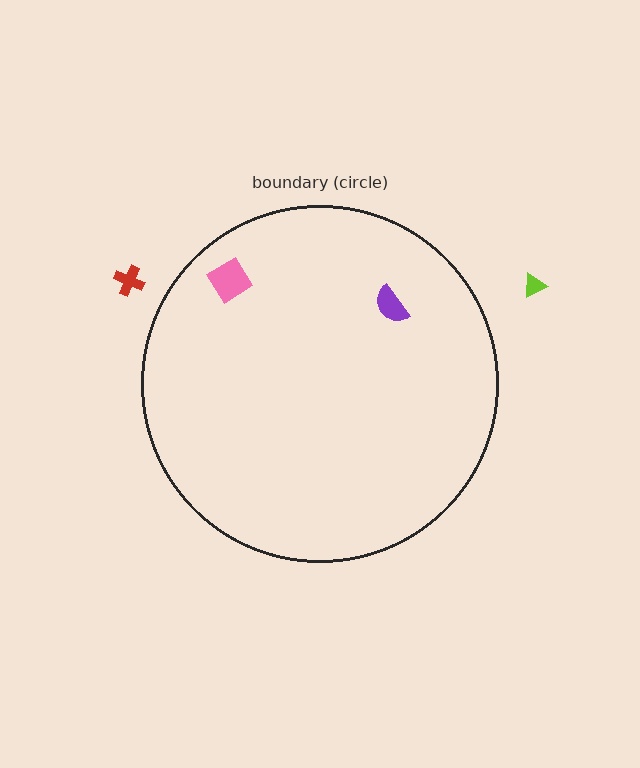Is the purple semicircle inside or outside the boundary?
Inside.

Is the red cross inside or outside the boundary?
Outside.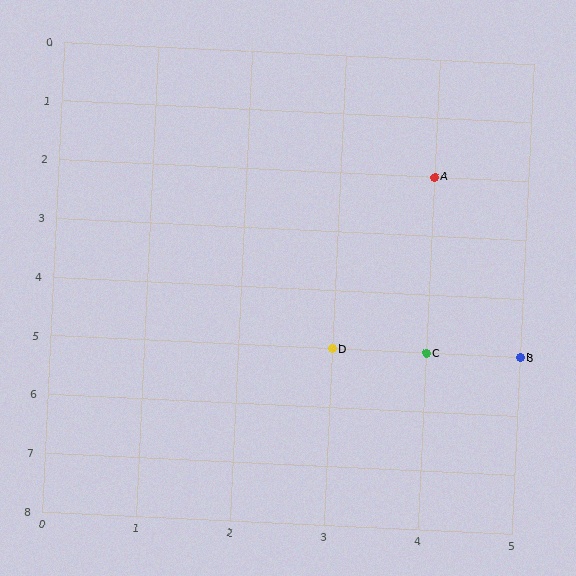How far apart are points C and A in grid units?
Points C and A are 3 rows apart.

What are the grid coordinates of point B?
Point B is at grid coordinates (5, 5).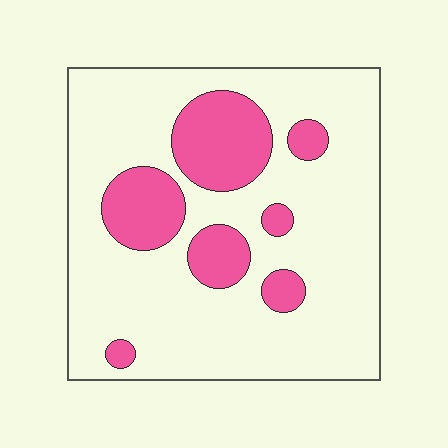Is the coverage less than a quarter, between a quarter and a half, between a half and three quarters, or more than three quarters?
Less than a quarter.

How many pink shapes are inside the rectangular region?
7.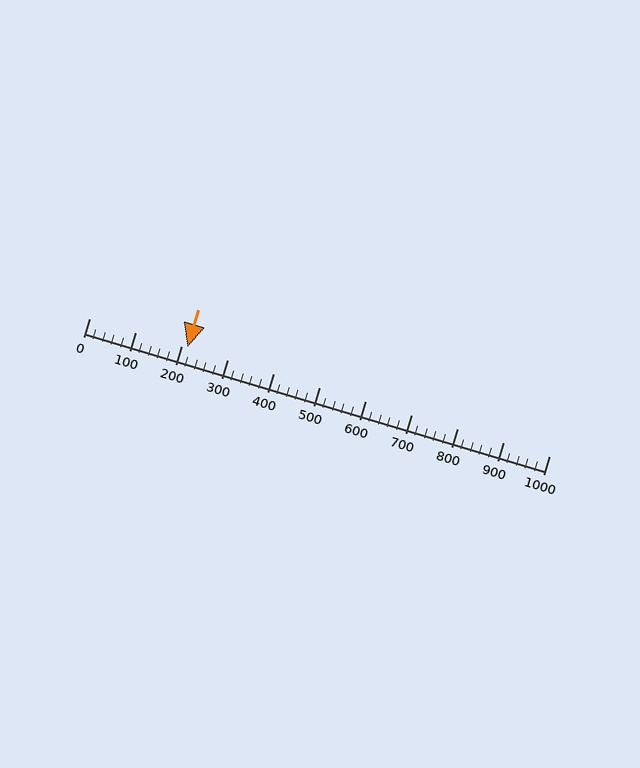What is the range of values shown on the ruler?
The ruler shows values from 0 to 1000.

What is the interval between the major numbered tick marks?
The major tick marks are spaced 100 units apart.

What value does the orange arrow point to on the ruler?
The orange arrow points to approximately 214.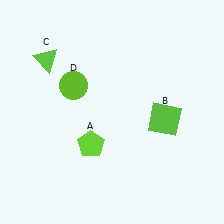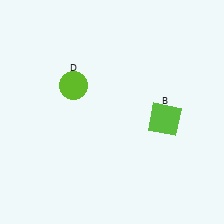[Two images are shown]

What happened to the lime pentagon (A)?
The lime pentagon (A) was removed in Image 2. It was in the bottom-left area of Image 1.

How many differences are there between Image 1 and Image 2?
There are 2 differences between the two images.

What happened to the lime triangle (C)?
The lime triangle (C) was removed in Image 2. It was in the top-left area of Image 1.